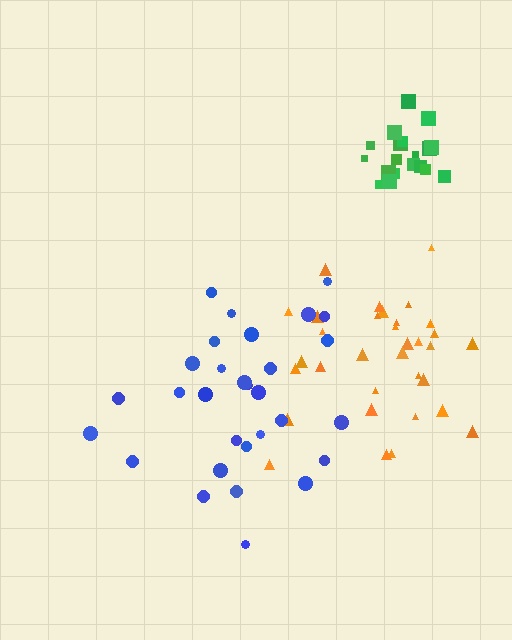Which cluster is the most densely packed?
Green.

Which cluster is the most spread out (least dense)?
Blue.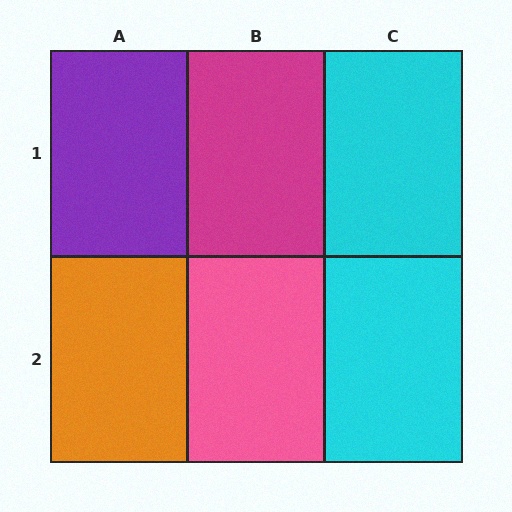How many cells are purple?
1 cell is purple.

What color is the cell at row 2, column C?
Cyan.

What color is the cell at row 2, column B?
Pink.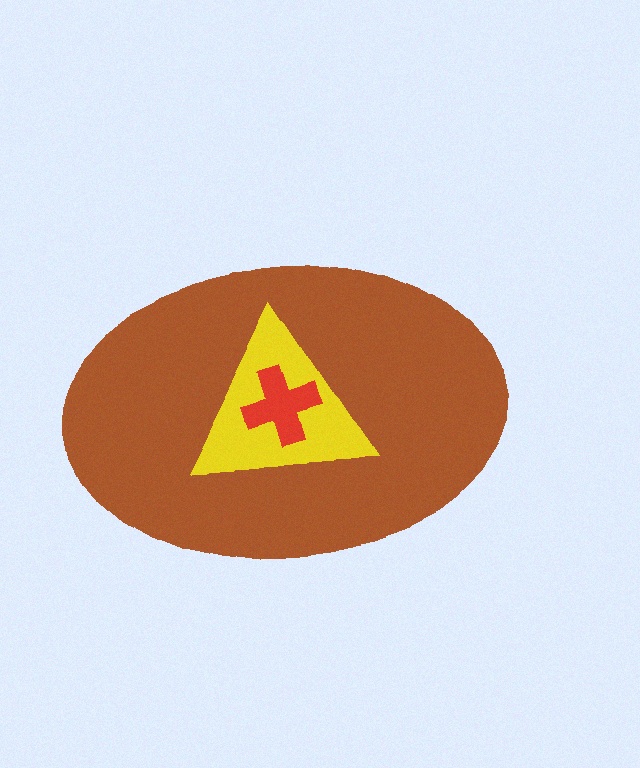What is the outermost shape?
The brown ellipse.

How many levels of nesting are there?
3.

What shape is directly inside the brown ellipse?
The yellow triangle.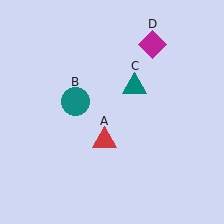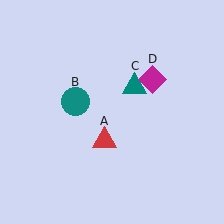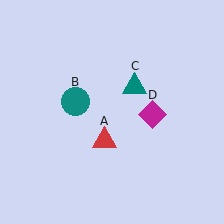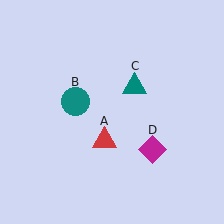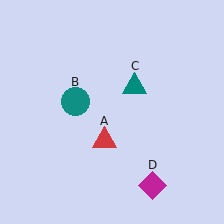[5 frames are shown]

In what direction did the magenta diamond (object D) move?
The magenta diamond (object D) moved down.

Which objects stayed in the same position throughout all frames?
Red triangle (object A) and teal circle (object B) and teal triangle (object C) remained stationary.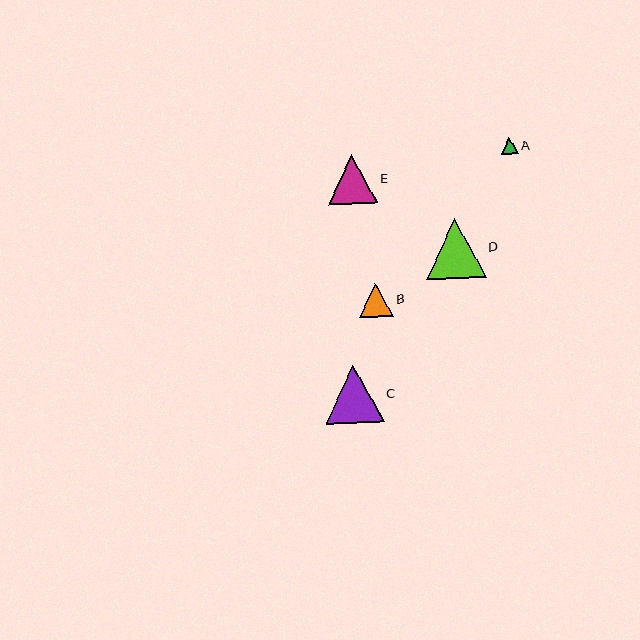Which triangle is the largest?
Triangle D is the largest with a size of approximately 60 pixels.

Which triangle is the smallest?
Triangle A is the smallest with a size of approximately 17 pixels.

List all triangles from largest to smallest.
From largest to smallest: D, C, E, B, A.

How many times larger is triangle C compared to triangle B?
Triangle C is approximately 1.7 times the size of triangle B.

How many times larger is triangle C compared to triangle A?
Triangle C is approximately 3.4 times the size of triangle A.